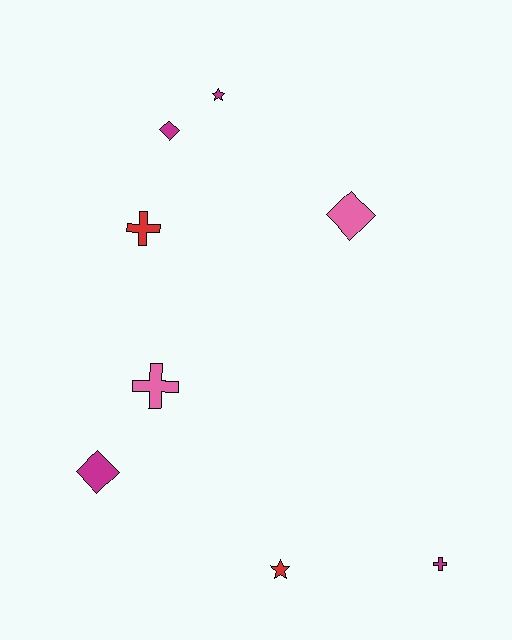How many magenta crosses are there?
There is 1 magenta cross.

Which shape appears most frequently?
Diamond, with 3 objects.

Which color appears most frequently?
Magenta, with 4 objects.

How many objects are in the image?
There are 8 objects.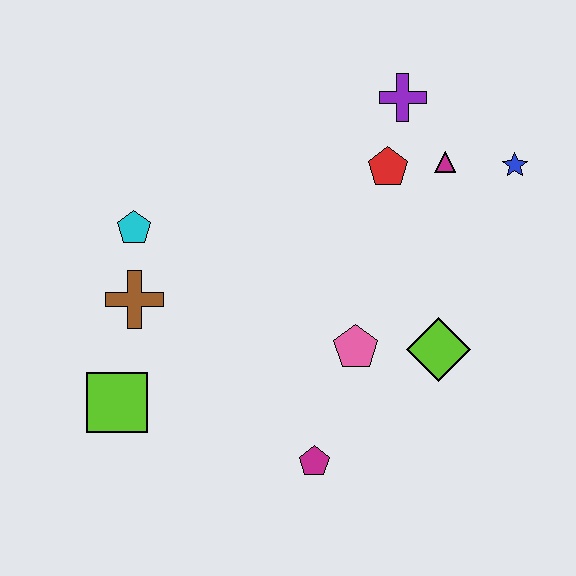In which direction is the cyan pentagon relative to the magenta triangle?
The cyan pentagon is to the left of the magenta triangle.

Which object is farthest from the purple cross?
The lime square is farthest from the purple cross.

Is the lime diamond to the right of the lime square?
Yes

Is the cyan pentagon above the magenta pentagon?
Yes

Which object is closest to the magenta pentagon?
The pink pentagon is closest to the magenta pentagon.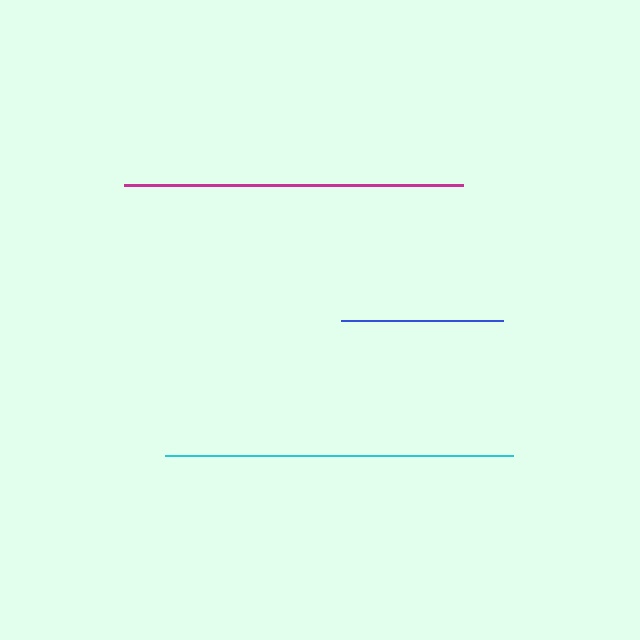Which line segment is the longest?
The cyan line is the longest at approximately 348 pixels.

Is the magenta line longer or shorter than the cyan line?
The cyan line is longer than the magenta line.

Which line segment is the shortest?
The blue line is the shortest at approximately 162 pixels.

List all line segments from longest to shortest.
From longest to shortest: cyan, magenta, blue.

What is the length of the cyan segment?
The cyan segment is approximately 348 pixels long.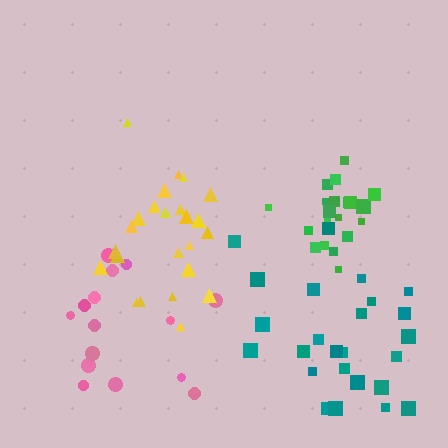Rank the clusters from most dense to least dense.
green, yellow, pink, teal.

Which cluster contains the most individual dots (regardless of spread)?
Teal (26).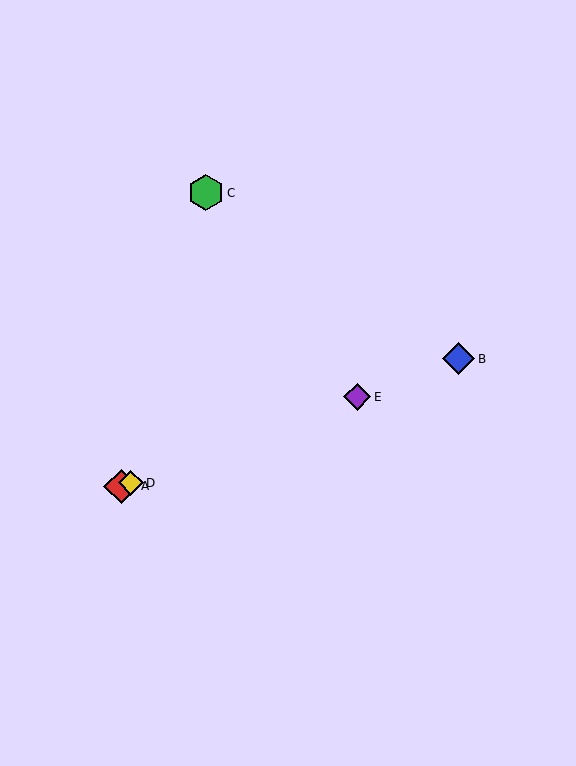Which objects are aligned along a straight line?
Objects A, B, D, E are aligned along a straight line.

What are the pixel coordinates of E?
Object E is at (357, 397).